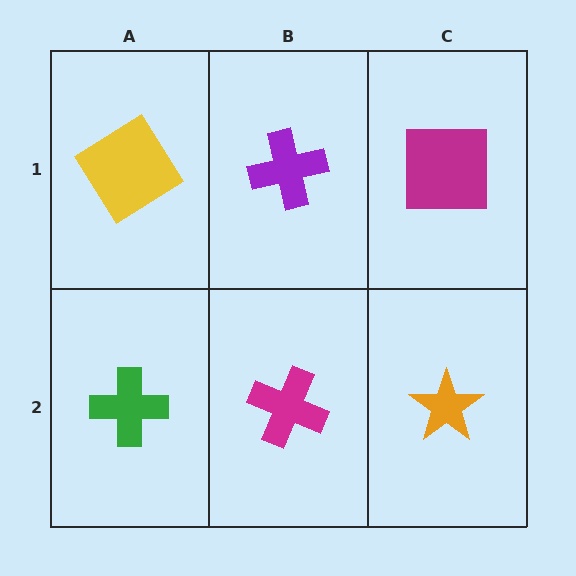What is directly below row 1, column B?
A magenta cross.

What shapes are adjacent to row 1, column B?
A magenta cross (row 2, column B), a yellow diamond (row 1, column A), a magenta square (row 1, column C).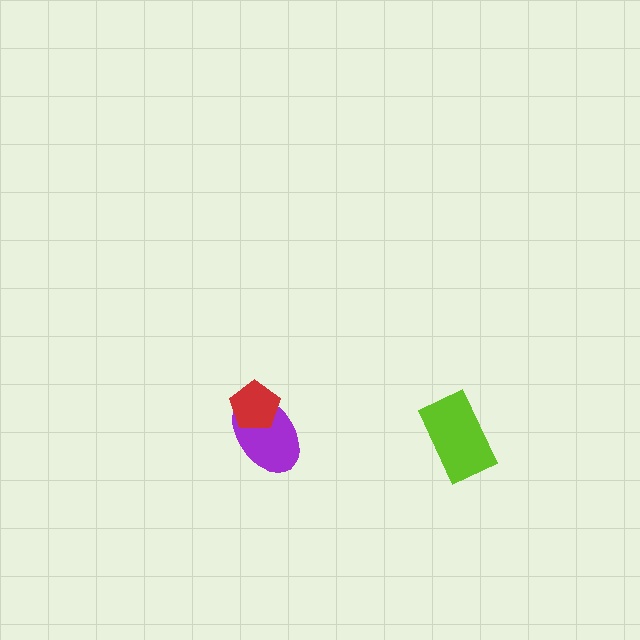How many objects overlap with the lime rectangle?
0 objects overlap with the lime rectangle.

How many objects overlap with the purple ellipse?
1 object overlaps with the purple ellipse.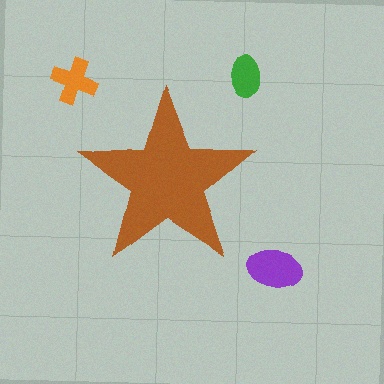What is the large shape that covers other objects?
A brown star.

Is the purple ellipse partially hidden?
No, the purple ellipse is fully visible.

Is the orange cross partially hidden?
No, the orange cross is fully visible.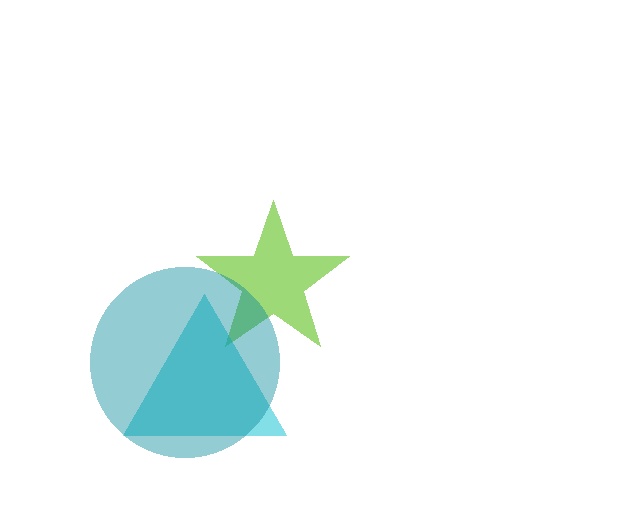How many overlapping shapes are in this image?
There are 3 overlapping shapes in the image.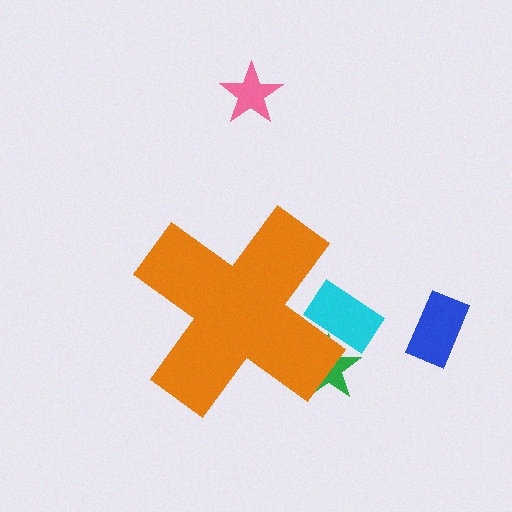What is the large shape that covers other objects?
An orange cross.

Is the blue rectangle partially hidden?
No, the blue rectangle is fully visible.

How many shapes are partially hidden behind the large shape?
2 shapes are partially hidden.